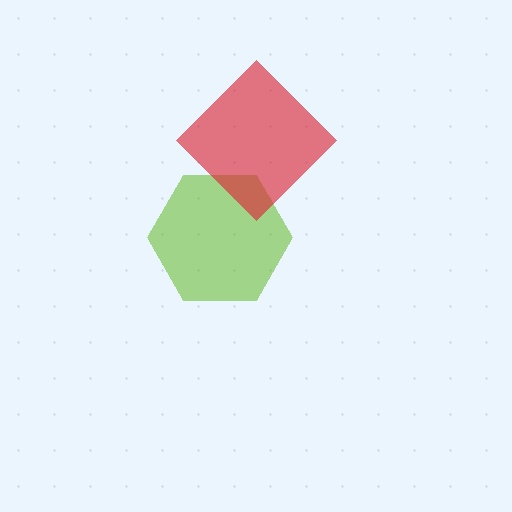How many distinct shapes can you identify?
There are 2 distinct shapes: a lime hexagon, a red diamond.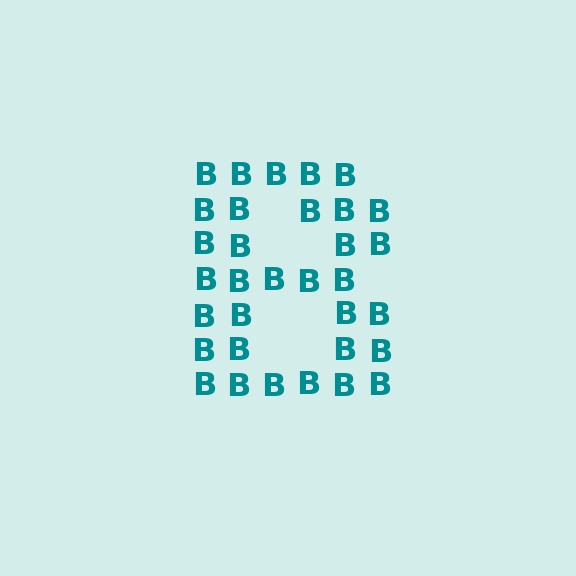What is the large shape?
The large shape is the letter B.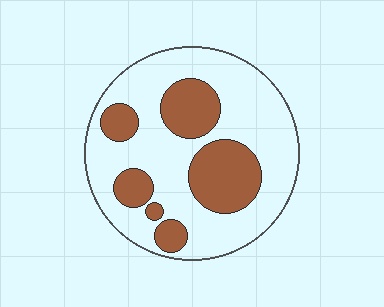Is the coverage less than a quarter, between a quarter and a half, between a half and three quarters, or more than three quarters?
Between a quarter and a half.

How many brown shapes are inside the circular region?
6.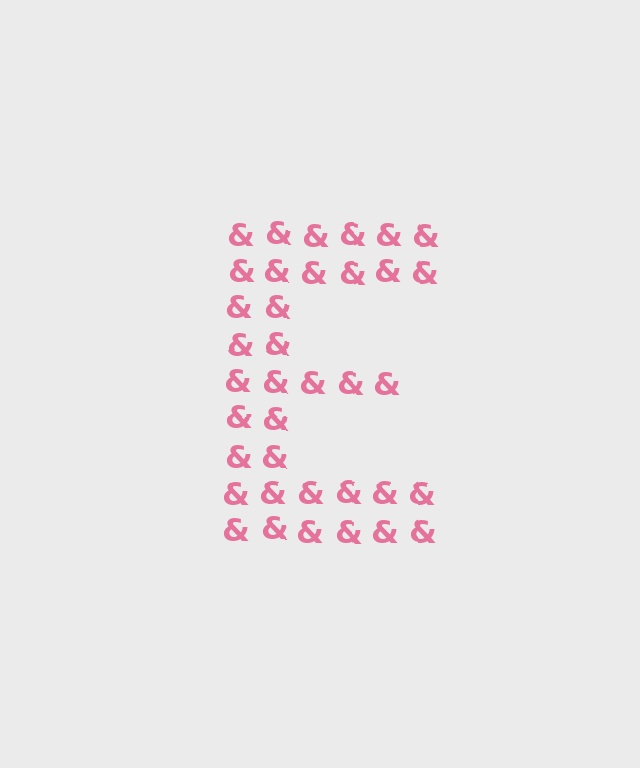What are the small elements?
The small elements are ampersands.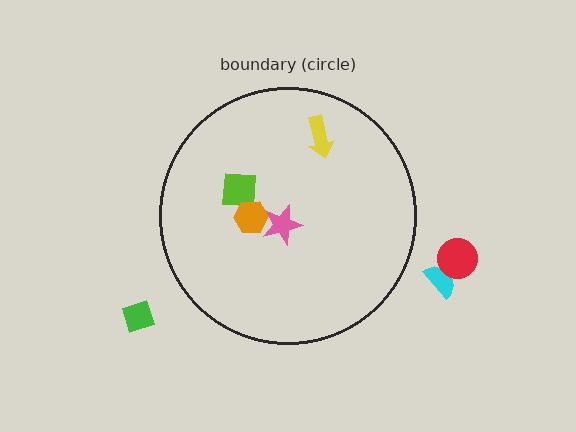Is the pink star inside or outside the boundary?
Inside.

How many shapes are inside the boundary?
4 inside, 3 outside.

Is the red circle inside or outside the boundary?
Outside.